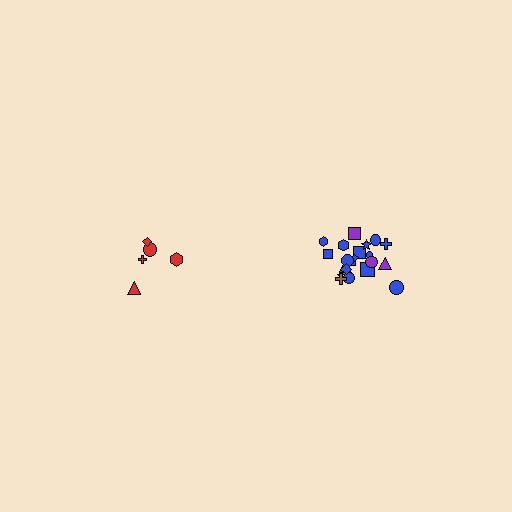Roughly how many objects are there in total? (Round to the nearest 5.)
Roughly 25 objects in total.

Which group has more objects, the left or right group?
The right group.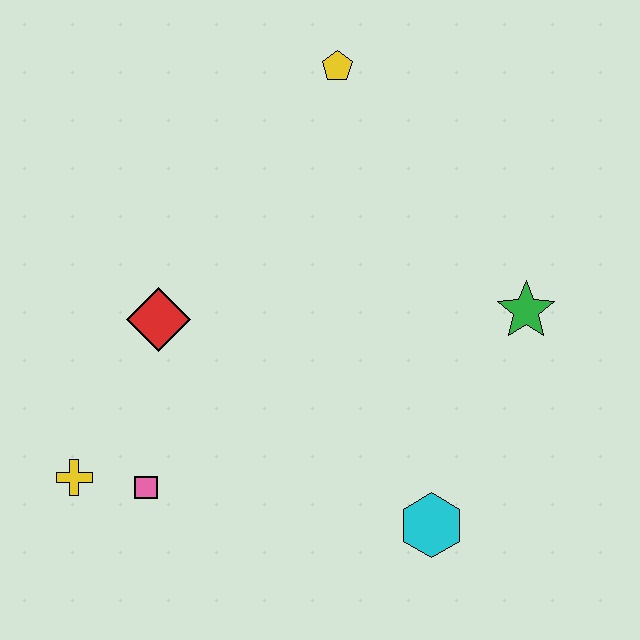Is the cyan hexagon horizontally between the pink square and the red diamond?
No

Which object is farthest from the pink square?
The yellow pentagon is farthest from the pink square.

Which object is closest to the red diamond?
The pink square is closest to the red diamond.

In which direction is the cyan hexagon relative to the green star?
The cyan hexagon is below the green star.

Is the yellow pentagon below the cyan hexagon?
No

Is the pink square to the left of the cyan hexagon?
Yes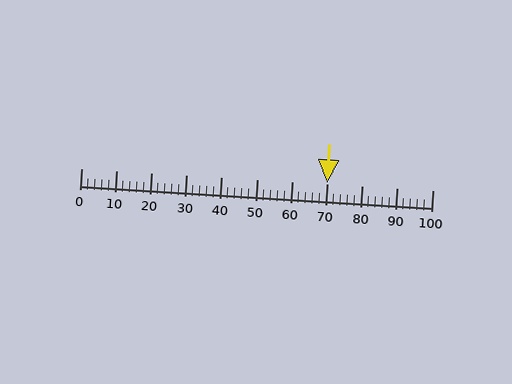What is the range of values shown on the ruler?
The ruler shows values from 0 to 100.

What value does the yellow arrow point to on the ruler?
The yellow arrow points to approximately 70.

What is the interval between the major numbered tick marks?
The major tick marks are spaced 10 units apart.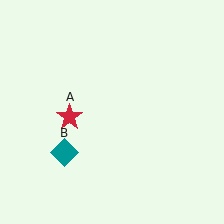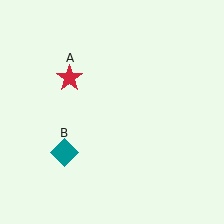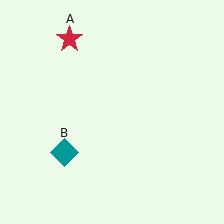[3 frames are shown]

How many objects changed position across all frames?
1 object changed position: red star (object A).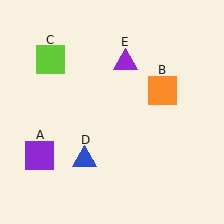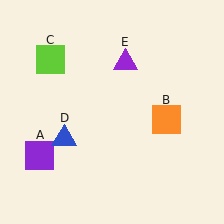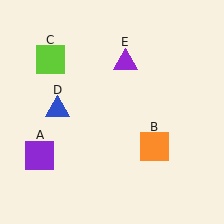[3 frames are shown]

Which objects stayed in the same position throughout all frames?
Purple square (object A) and lime square (object C) and purple triangle (object E) remained stationary.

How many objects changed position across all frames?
2 objects changed position: orange square (object B), blue triangle (object D).